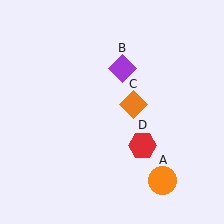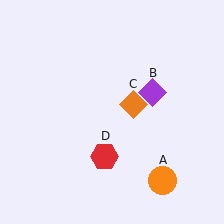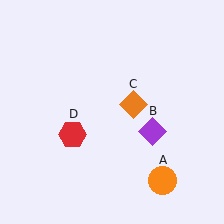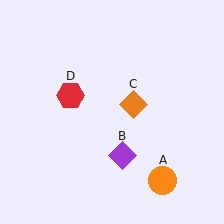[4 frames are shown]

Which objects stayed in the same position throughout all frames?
Orange circle (object A) and orange diamond (object C) remained stationary.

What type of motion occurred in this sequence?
The purple diamond (object B), red hexagon (object D) rotated clockwise around the center of the scene.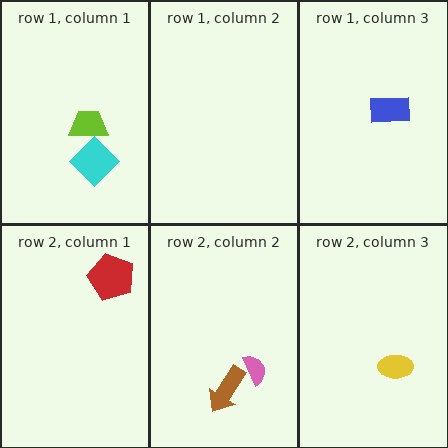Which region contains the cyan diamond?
The row 1, column 1 region.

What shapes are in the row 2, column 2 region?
The pink semicircle, the brown arrow.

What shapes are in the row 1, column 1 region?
The cyan diamond, the lime trapezoid.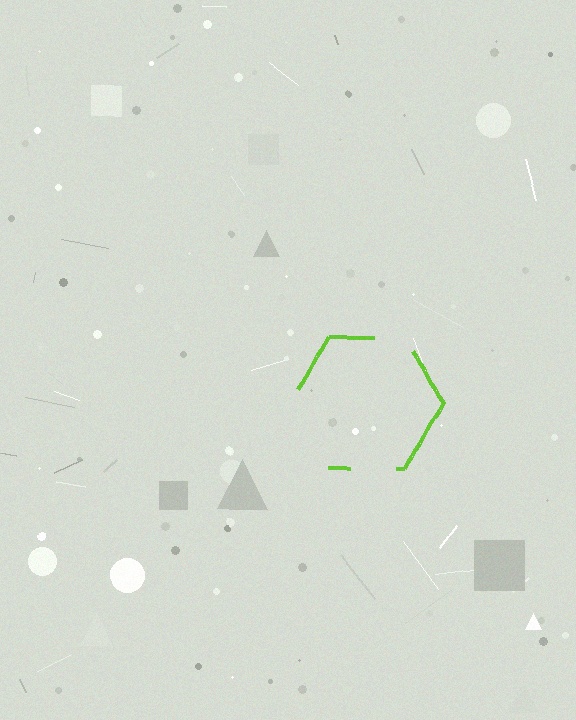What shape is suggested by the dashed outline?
The dashed outline suggests a hexagon.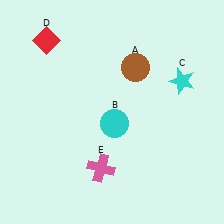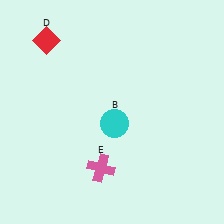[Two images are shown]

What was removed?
The cyan star (C), the brown circle (A) were removed in Image 2.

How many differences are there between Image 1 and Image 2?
There are 2 differences between the two images.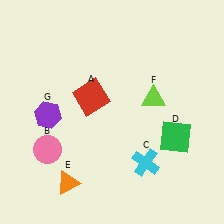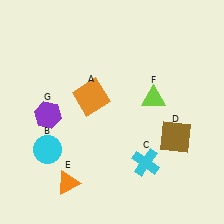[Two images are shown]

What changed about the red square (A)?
In Image 1, A is red. In Image 2, it changed to orange.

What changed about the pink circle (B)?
In Image 1, B is pink. In Image 2, it changed to cyan.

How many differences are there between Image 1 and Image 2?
There are 3 differences between the two images.